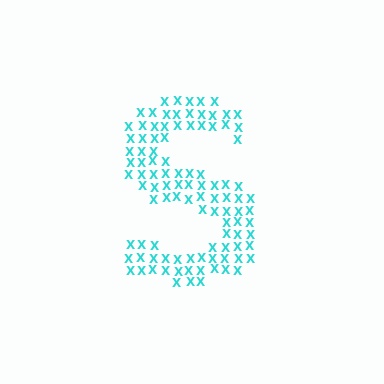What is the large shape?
The large shape is the letter S.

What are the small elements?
The small elements are letter X's.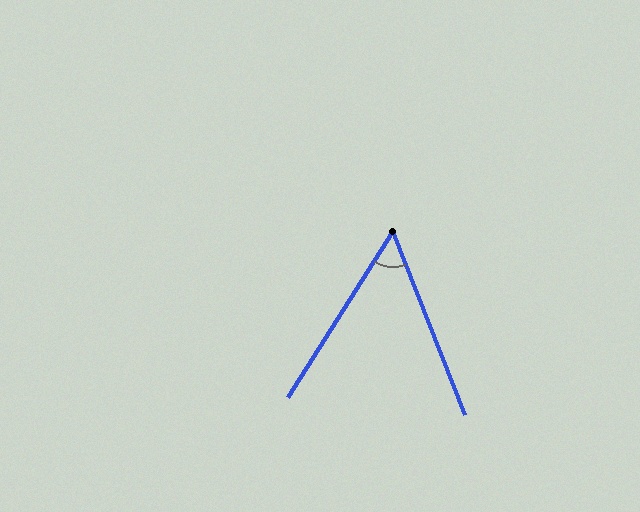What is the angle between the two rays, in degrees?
Approximately 54 degrees.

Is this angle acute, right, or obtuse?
It is acute.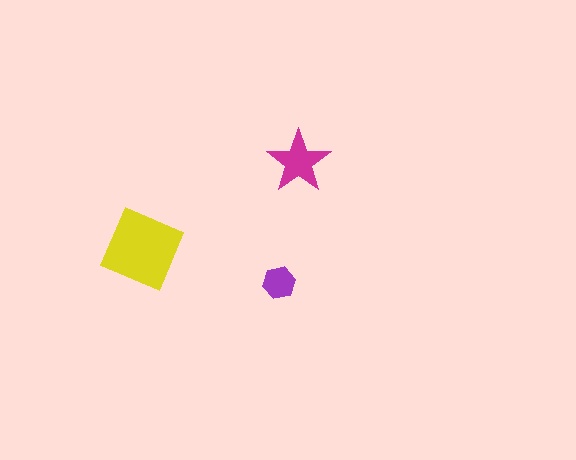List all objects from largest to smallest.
The yellow diamond, the magenta star, the purple hexagon.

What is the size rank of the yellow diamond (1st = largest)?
1st.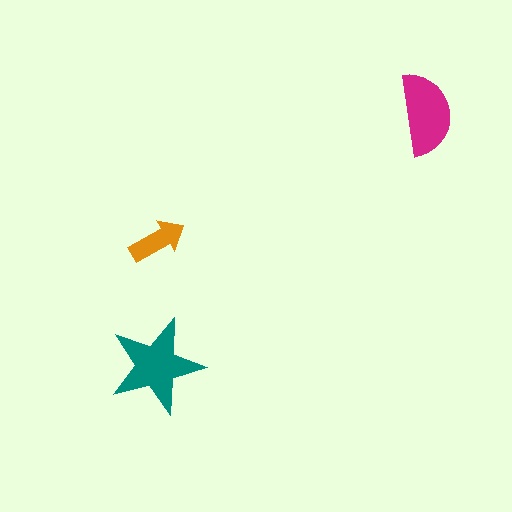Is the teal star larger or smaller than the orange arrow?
Larger.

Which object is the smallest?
The orange arrow.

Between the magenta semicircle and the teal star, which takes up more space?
The teal star.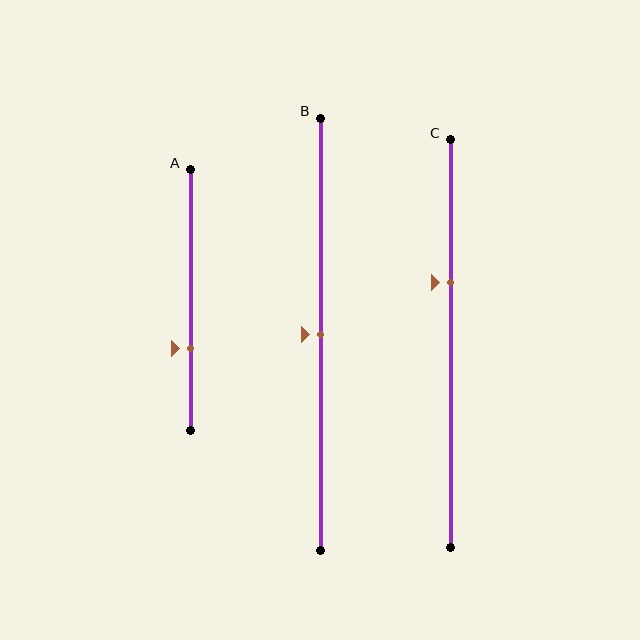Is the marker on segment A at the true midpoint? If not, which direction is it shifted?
No, the marker on segment A is shifted downward by about 19% of the segment length.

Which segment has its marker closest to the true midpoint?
Segment B has its marker closest to the true midpoint.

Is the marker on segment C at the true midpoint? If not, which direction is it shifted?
No, the marker on segment C is shifted upward by about 15% of the segment length.